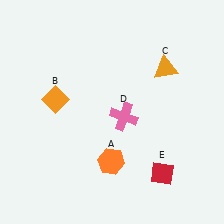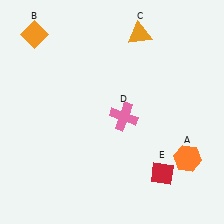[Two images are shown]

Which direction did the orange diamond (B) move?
The orange diamond (B) moved up.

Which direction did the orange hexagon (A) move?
The orange hexagon (A) moved right.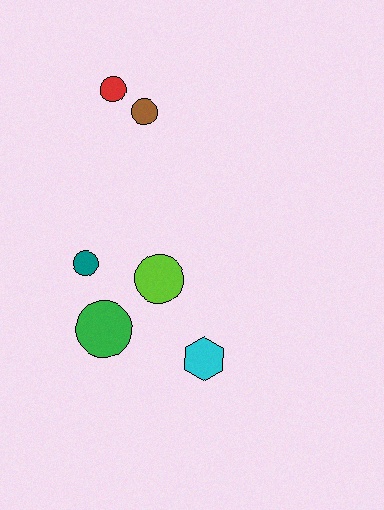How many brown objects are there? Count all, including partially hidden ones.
There is 1 brown object.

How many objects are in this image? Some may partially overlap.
There are 6 objects.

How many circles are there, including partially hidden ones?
There are 5 circles.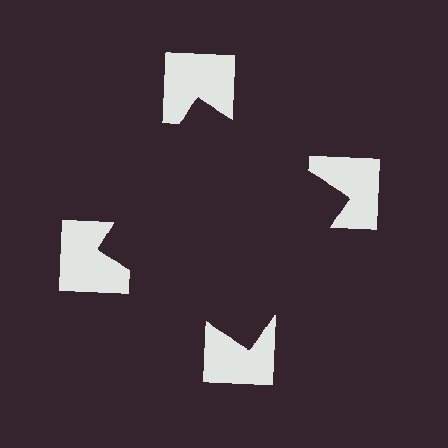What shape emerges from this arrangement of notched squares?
An illusory square — its edges are inferred from the aligned wedge cuts in the notched squares, not physically drawn.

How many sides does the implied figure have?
4 sides.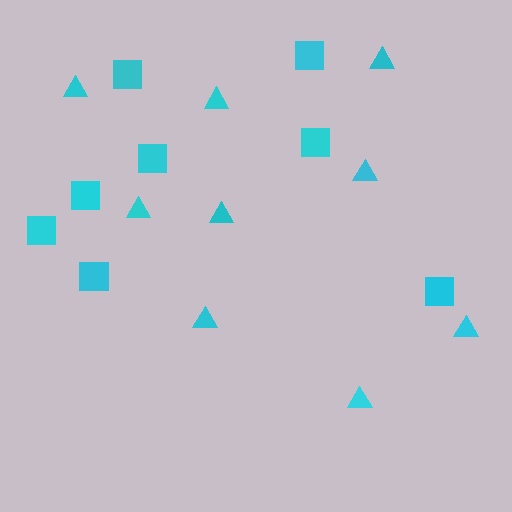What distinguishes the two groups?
There are 2 groups: one group of squares (8) and one group of triangles (9).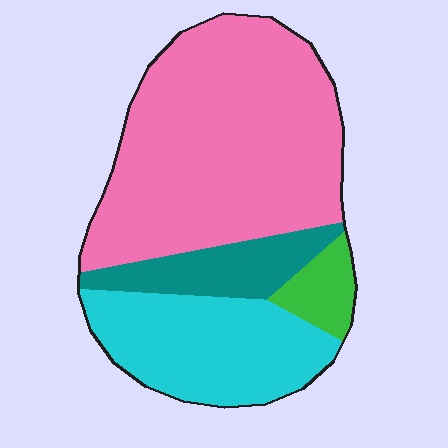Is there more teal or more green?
Teal.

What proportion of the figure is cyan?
Cyan takes up between a quarter and a half of the figure.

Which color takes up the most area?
Pink, at roughly 55%.